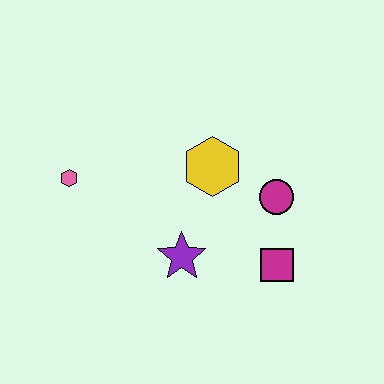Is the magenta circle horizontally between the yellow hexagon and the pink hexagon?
No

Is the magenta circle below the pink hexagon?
Yes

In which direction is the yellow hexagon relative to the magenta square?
The yellow hexagon is above the magenta square.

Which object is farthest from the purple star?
The pink hexagon is farthest from the purple star.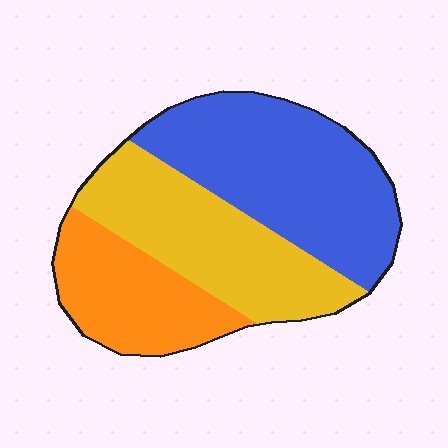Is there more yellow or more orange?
Yellow.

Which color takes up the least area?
Orange, at roughly 25%.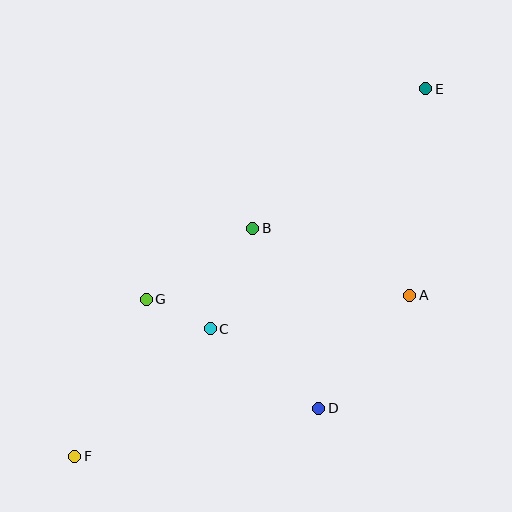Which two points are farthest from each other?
Points E and F are farthest from each other.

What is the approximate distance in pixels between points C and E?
The distance between C and E is approximately 323 pixels.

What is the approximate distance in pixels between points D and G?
The distance between D and G is approximately 204 pixels.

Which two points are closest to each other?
Points C and G are closest to each other.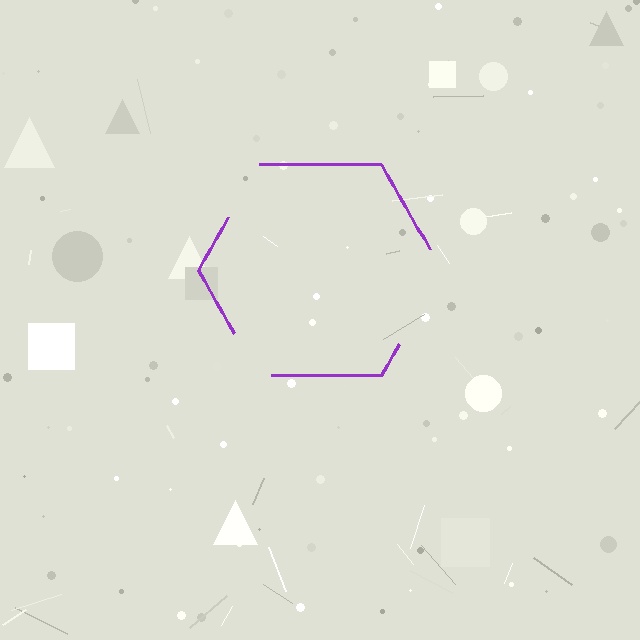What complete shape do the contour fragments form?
The contour fragments form a hexagon.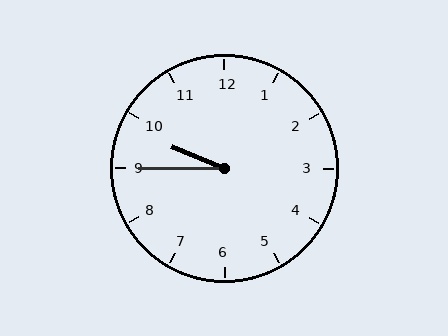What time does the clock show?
9:45.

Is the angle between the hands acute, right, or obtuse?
It is acute.